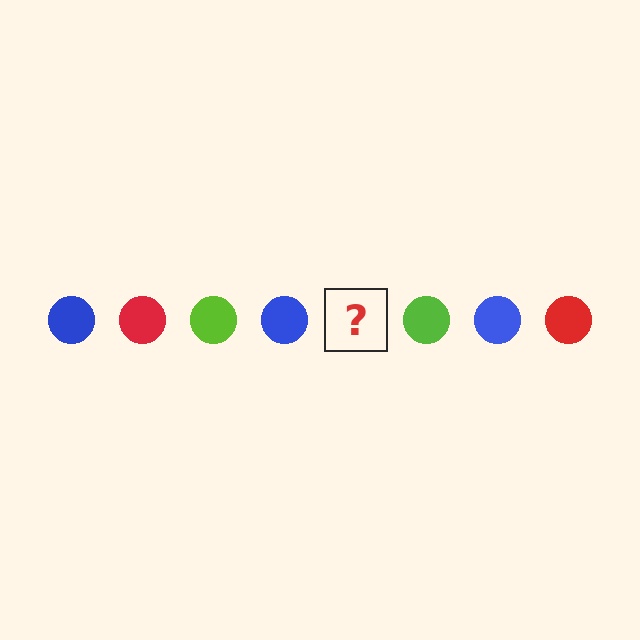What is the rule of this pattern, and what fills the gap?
The rule is that the pattern cycles through blue, red, lime circles. The gap should be filled with a red circle.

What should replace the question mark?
The question mark should be replaced with a red circle.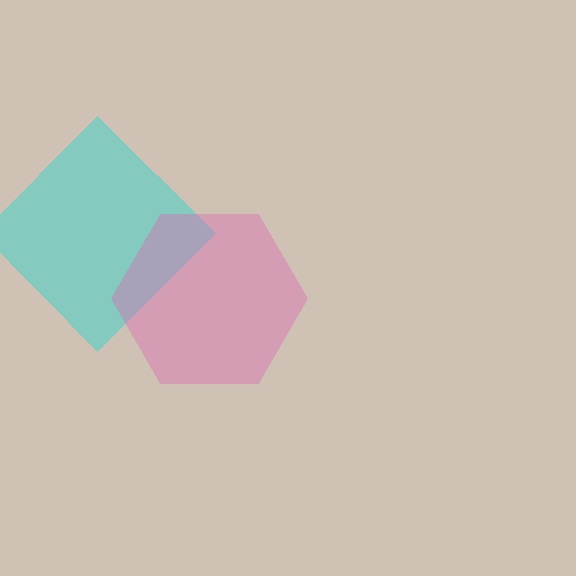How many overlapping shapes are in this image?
There are 2 overlapping shapes in the image.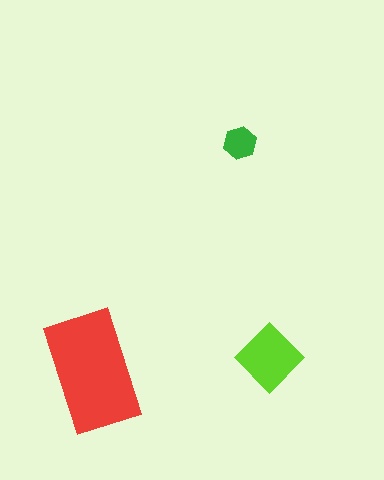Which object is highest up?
The green hexagon is topmost.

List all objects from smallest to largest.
The green hexagon, the lime diamond, the red rectangle.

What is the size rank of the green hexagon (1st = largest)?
3rd.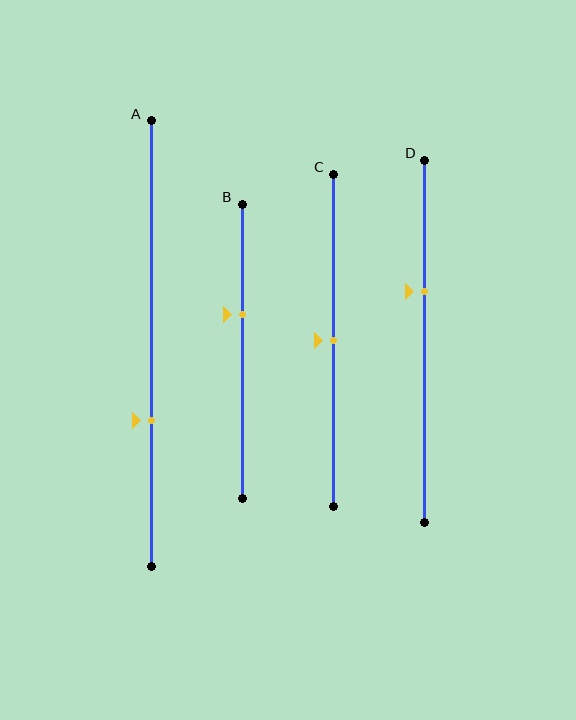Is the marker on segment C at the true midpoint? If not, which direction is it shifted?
Yes, the marker on segment C is at the true midpoint.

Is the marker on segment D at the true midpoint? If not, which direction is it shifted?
No, the marker on segment D is shifted upward by about 14% of the segment length.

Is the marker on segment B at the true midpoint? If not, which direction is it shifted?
No, the marker on segment B is shifted upward by about 13% of the segment length.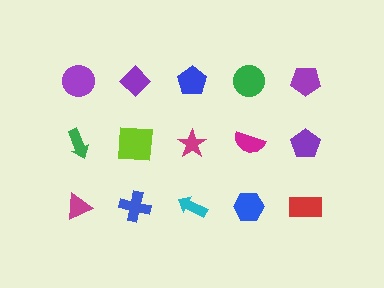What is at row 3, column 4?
A blue hexagon.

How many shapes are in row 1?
5 shapes.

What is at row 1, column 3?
A blue pentagon.